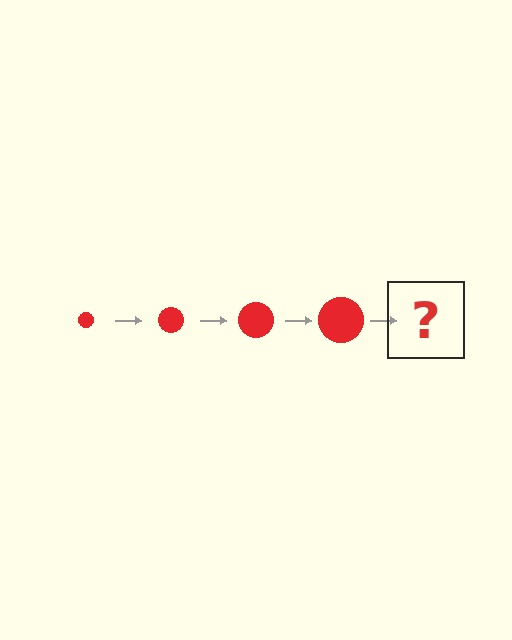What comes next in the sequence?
The next element should be a red circle, larger than the previous one.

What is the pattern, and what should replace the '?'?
The pattern is that the circle gets progressively larger each step. The '?' should be a red circle, larger than the previous one.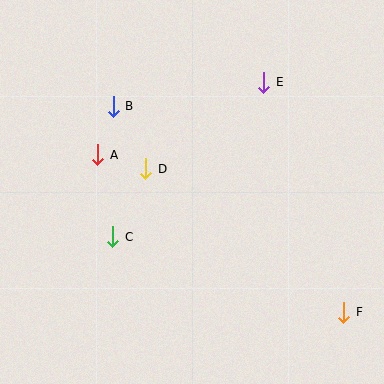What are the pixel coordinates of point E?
Point E is at (264, 82).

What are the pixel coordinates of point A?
Point A is at (98, 155).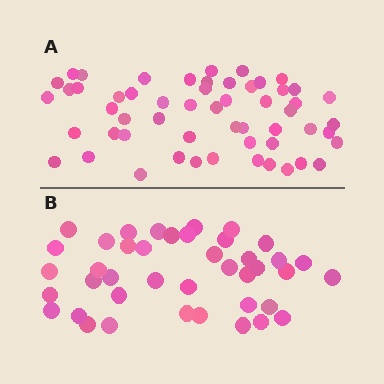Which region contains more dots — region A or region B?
Region A (the top region) has more dots.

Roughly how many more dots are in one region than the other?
Region A has approximately 15 more dots than region B.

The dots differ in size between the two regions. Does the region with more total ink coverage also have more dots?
No. Region B has more total ink coverage because its dots are larger, but region A actually contains more individual dots. Total area can be misleading — the number of items is what matters here.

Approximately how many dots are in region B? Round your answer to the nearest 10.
About 40 dots. (The exact count is 41, which rounds to 40.)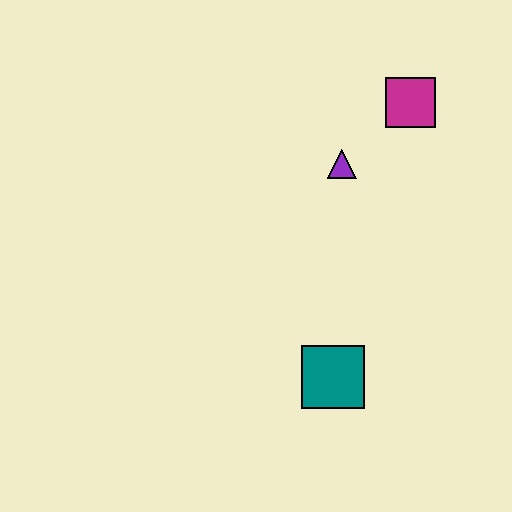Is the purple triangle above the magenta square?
No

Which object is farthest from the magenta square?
The teal square is farthest from the magenta square.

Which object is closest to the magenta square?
The purple triangle is closest to the magenta square.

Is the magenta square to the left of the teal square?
No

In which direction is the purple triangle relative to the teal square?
The purple triangle is above the teal square.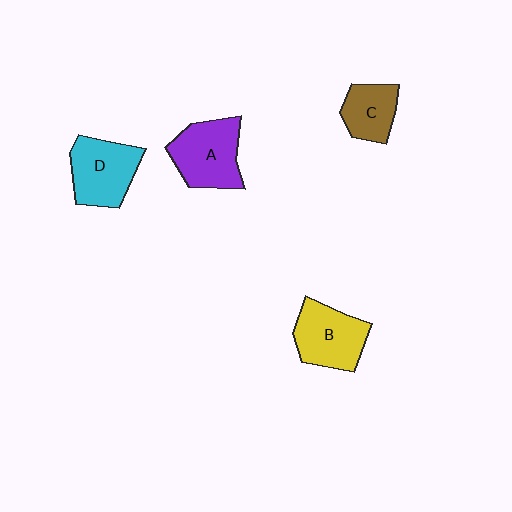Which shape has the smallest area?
Shape C (brown).